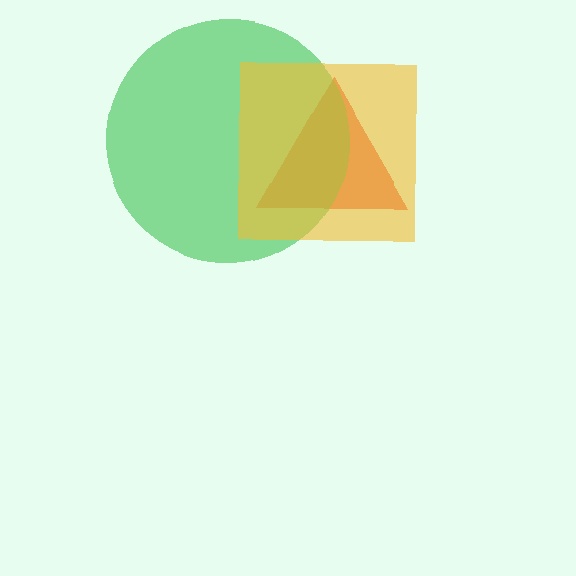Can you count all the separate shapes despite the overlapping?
Yes, there are 3 separate shapes.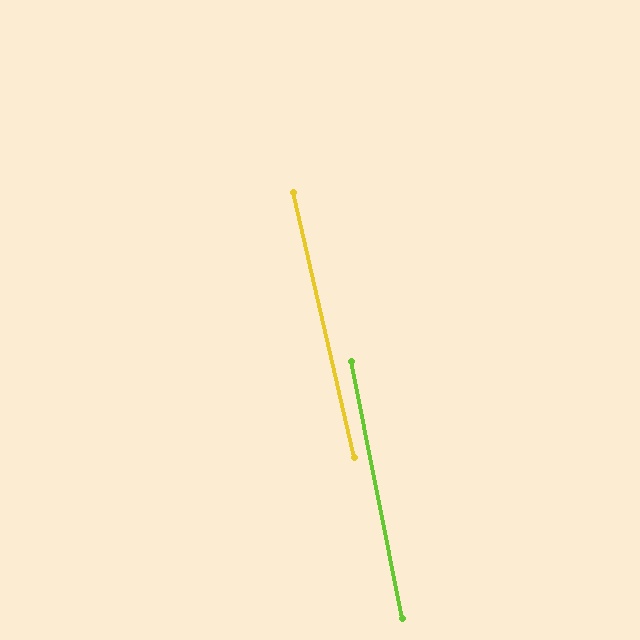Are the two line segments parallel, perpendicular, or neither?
Parallel — their directions differ by only 1.9°.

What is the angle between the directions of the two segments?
Approximately 2 degrees.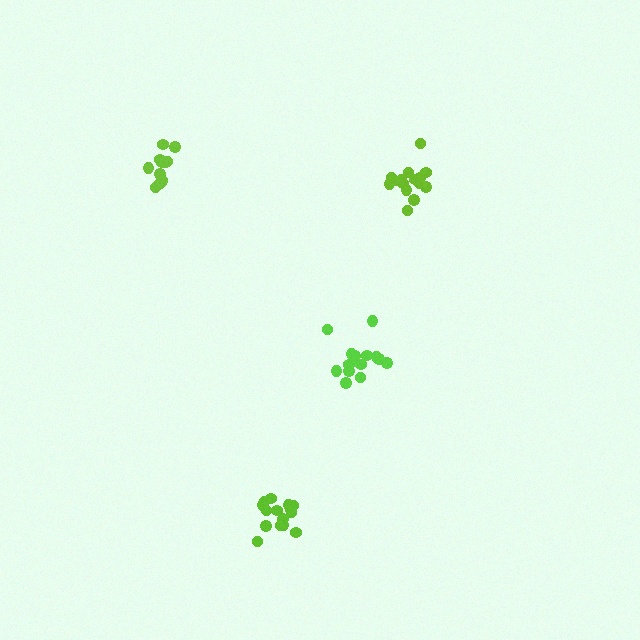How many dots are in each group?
Group 1: 12 dots, Group 2: 15 dots, Group 3: 15 dots, Group 4: 14 dots (56 total).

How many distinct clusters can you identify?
There are 4 distinct clusters.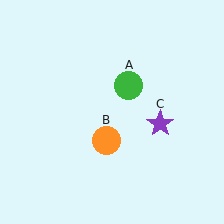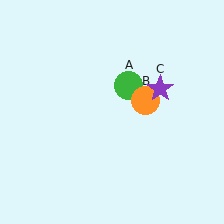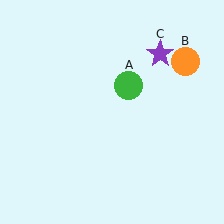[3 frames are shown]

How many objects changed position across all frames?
2 objects changed position: orange circle (object B), purple star (object C).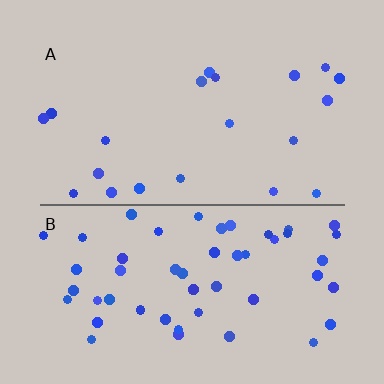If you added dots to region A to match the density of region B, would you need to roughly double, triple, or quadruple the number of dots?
Approximately triple.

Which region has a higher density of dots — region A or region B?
B (the bottom).